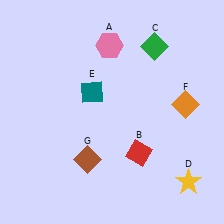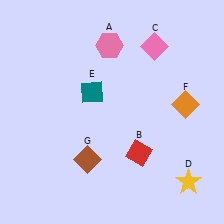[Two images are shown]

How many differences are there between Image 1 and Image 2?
There is 1 difference between the two images.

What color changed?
The diamond (C) changed from green in Image 1 to pink in Image 2.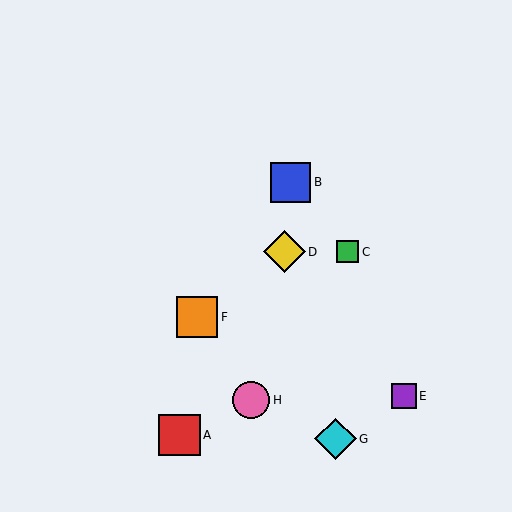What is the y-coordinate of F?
Object F is at y≈317.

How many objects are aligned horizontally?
2 objects (C, D) are aligned horizontally.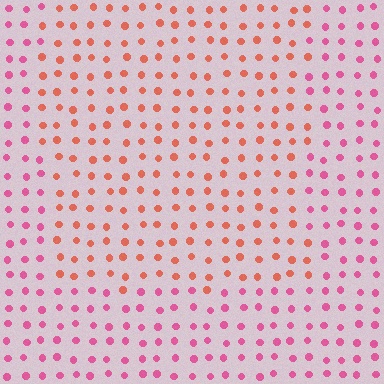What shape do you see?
I see a rectangle.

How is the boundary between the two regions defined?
The boundary is defined purely by a slight shift in hue (about 37 degrees). Spacing, size, and orientation are identical on both sides.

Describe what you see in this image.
The image is filled with small pink elements in a uniform arrangement. A rectangle-shaped region is visible where the elements are tinted to a slightly different hue, forming a subtle color boundary.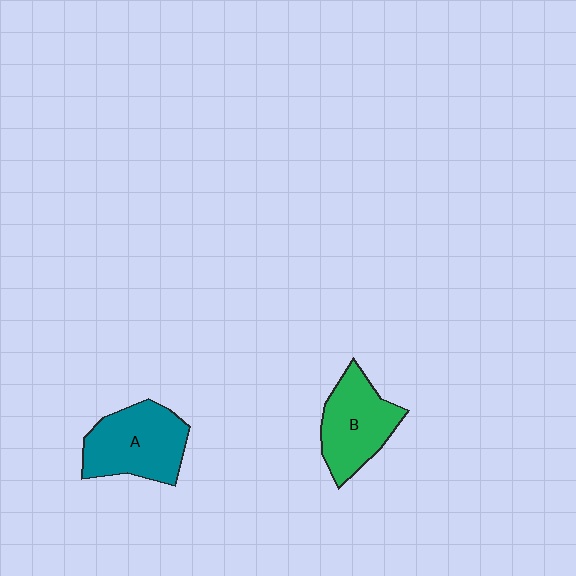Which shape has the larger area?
Shape A (teal).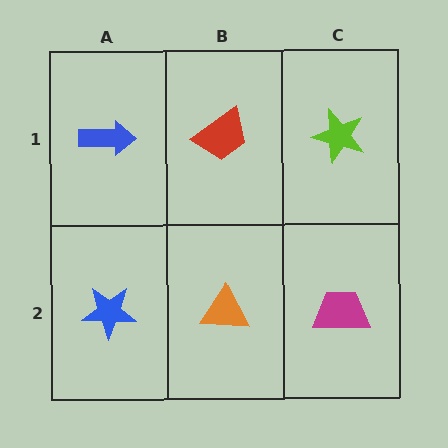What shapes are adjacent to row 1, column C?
A magenta trapezoid (row 2, column C), a red trapezoid (row 1, column B).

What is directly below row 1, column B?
An orange triangle.